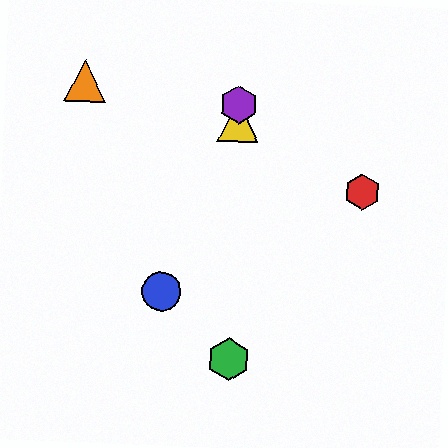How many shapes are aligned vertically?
3 shapes (the green hexagon, the yellow triangle, the purple hexagon) are aligned vertically.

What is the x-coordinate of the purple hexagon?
The purple hexagon is at x≈239.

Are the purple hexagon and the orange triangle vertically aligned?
No, the purple hexagon is at x≈239 and the orange triangle is at x≈85.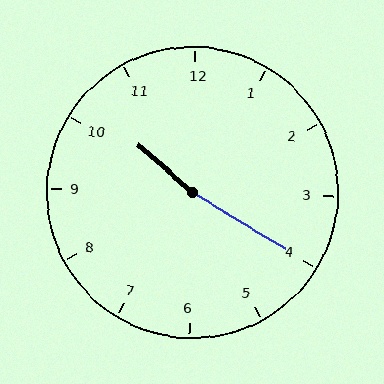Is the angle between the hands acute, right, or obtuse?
It is obtuse.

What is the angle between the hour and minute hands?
Approximately 170 degrees.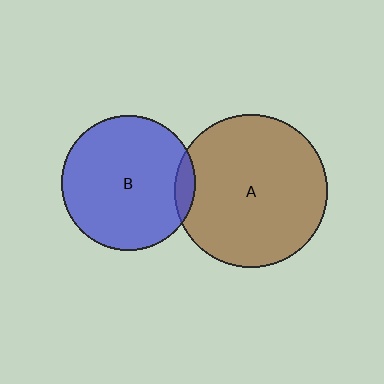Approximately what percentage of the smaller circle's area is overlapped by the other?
Approximately 5%.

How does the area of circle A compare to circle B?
Approximately 1.3 times.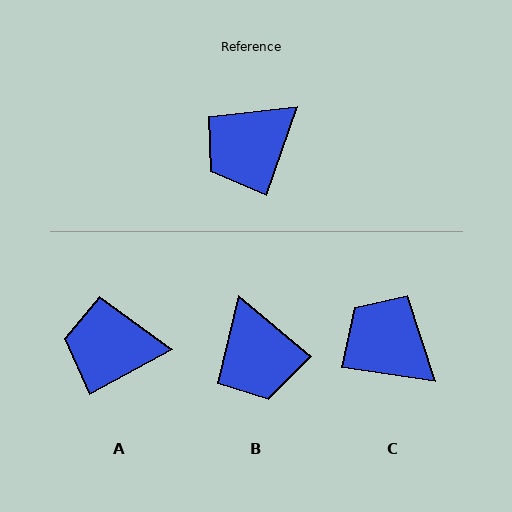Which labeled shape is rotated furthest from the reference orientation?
C, about 79 degrees away.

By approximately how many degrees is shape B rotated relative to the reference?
Approximately 70 degrees counter-clockwise.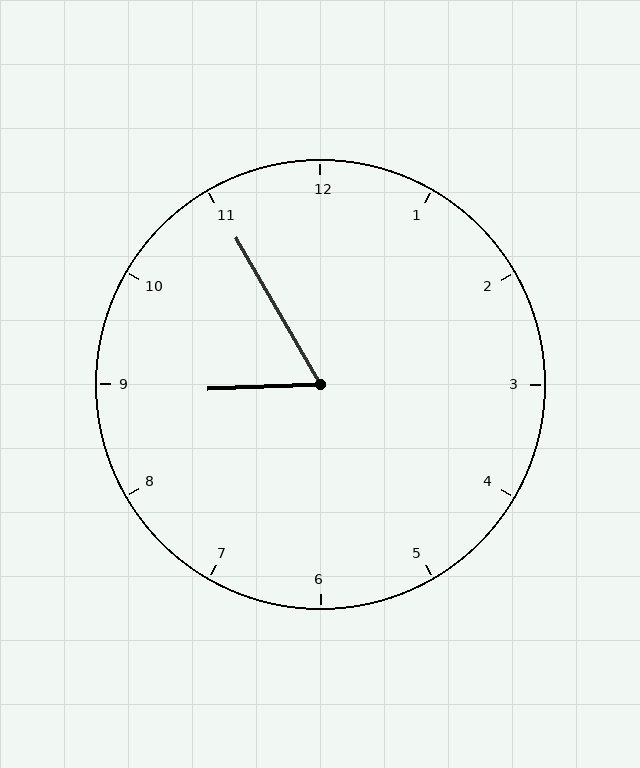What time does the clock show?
8:55.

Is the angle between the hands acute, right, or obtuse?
It is acute.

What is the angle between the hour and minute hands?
Approximately 62 degrees.